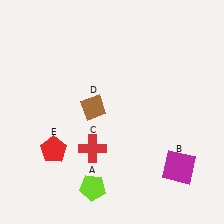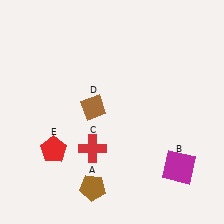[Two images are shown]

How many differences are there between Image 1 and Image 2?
There is 1 difference between the two images.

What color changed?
The pentagon (A) changed from lime in Image 1 to brown in Image 2.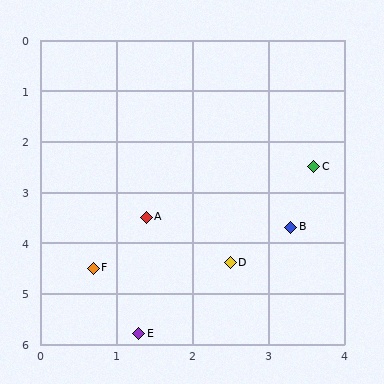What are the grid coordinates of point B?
Point B is at approximately (3.3, 3.7).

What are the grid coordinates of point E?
Point E is at approximately (1.3, 5.8).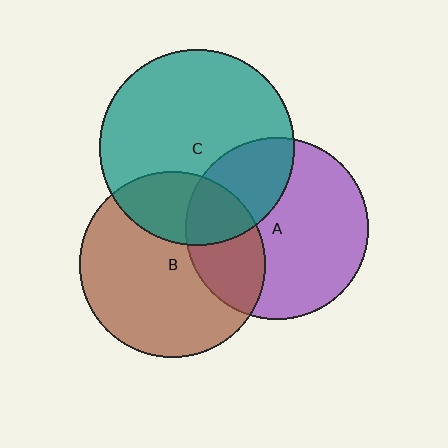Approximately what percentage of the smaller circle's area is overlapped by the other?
Approximately 30%.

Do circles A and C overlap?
Yes.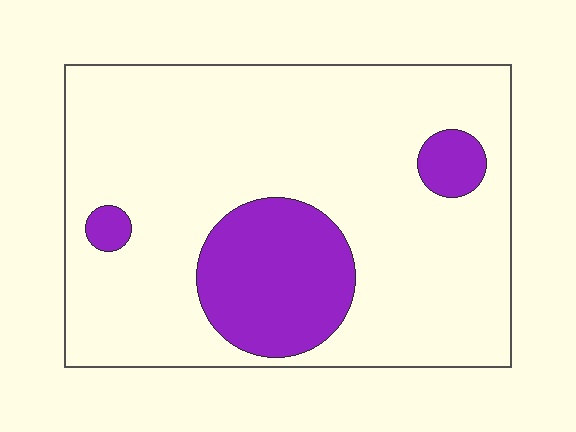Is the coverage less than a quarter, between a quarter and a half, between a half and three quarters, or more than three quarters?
Less than a quarter.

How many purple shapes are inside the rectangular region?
3.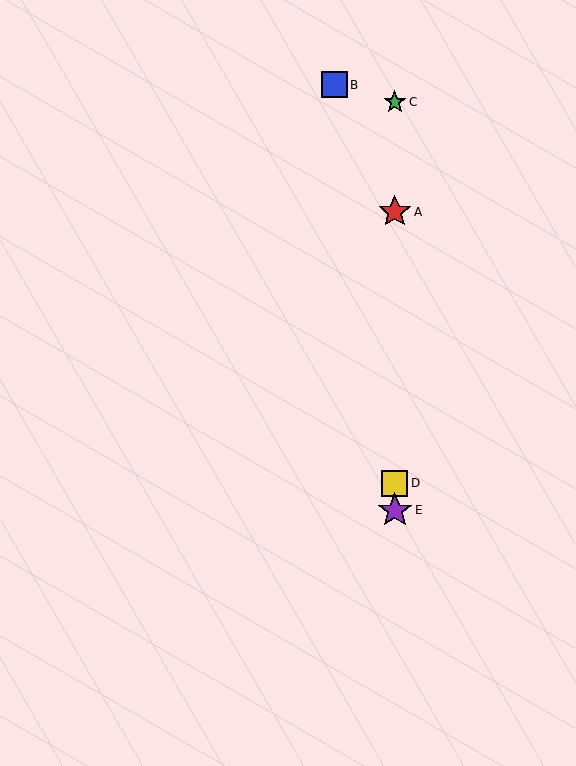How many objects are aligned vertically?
4 objects (A, C, D, E) are aligned vertically.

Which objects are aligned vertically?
Objects A, C, D, E are aligned vertically.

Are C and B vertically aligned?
No, C is at x≈395 and B is at x≈334.